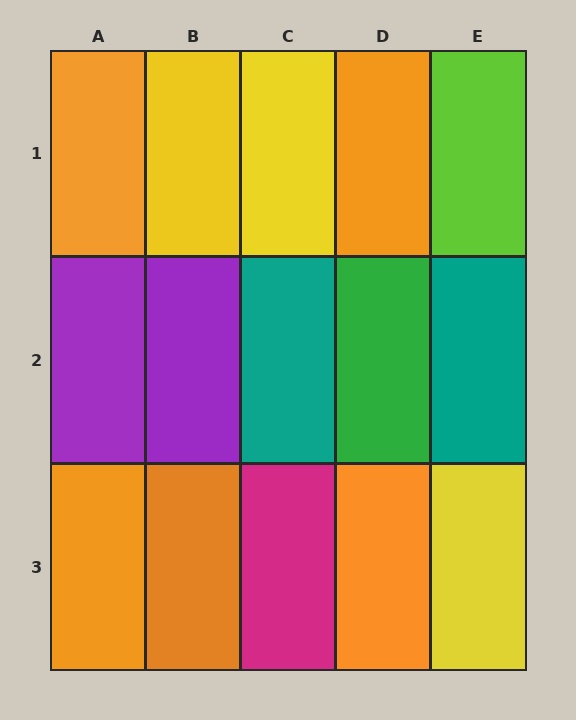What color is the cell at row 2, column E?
Teal.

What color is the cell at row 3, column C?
Magenta.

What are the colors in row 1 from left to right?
Orange, yellow, yellow, orange, lime.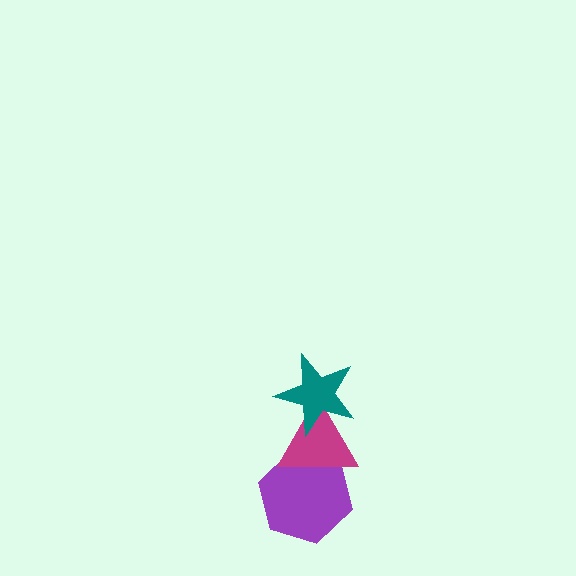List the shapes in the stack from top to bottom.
From top to bottom: the teal star, the magenta triangle, the purple hexagon.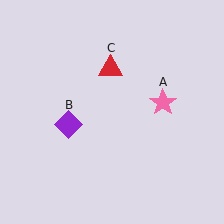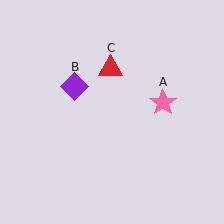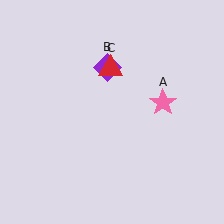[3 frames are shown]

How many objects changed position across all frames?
1 object changed position: purple diamond (object B).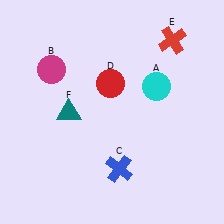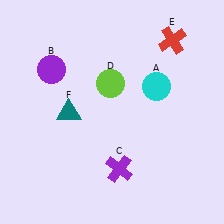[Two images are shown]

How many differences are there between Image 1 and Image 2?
There are 3 differences between the two images.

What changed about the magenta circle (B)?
In Image 1, B is magenta. In Image 2, it changed to purple.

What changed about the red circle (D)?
In Image 1, D is red. In Image 2, it changed to lime.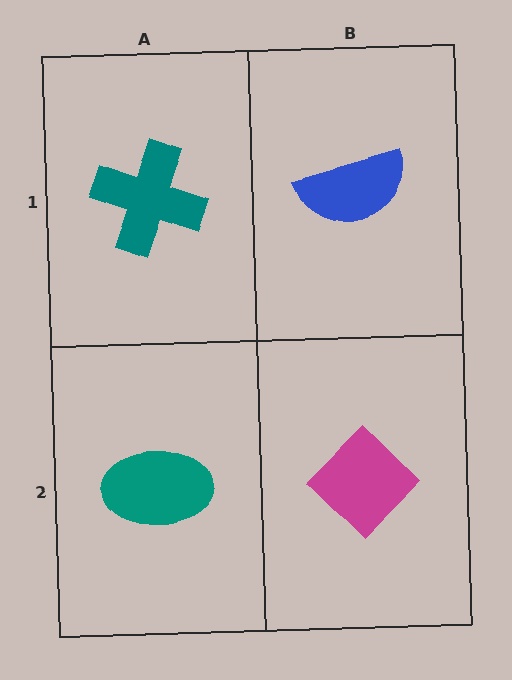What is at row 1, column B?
A blue semicircle.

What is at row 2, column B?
A magenta diamond.